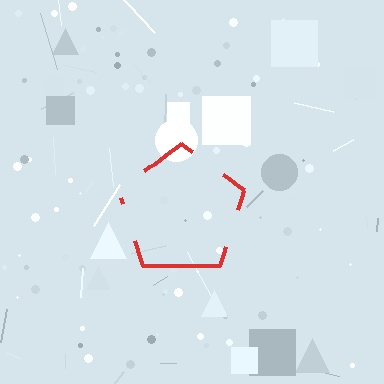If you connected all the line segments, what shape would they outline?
They would outline a pentagon.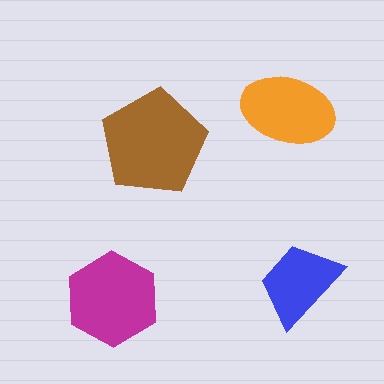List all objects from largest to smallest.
The brown pentagon, the magenta hexagon, the orange ellipse, the blue trapezoid.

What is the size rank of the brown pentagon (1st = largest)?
1st.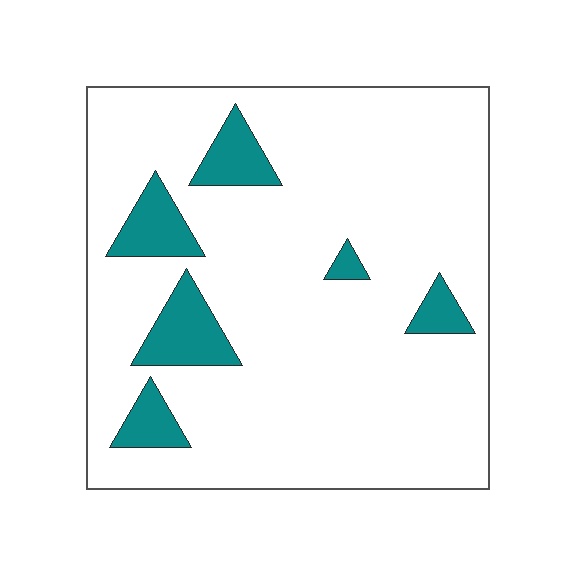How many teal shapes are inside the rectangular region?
6.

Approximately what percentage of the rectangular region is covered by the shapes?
Approximately 10%.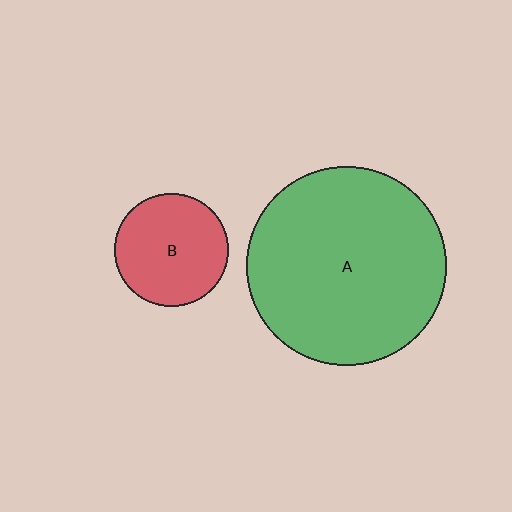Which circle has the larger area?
Circle A (green).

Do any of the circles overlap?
No, none of the circles overlap.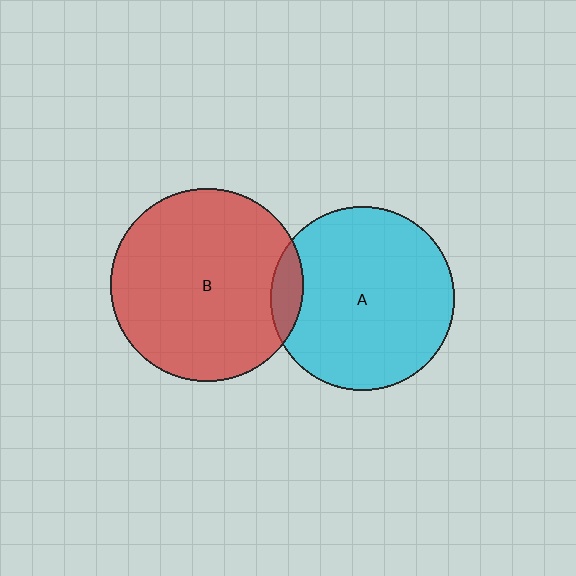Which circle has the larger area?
Circle B (red).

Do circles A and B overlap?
Yes.